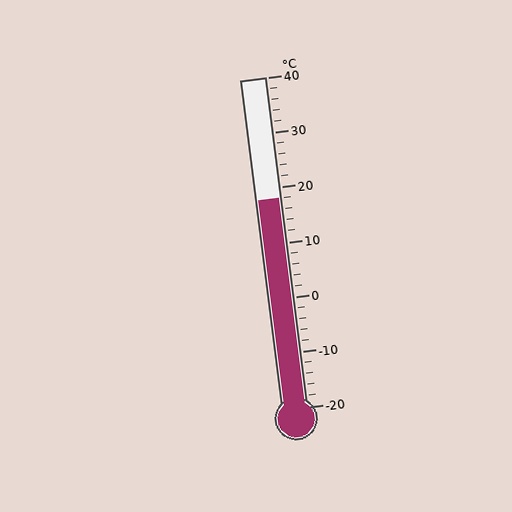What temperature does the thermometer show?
The thermometer shows approximately 18°C.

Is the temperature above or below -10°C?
The temperature is above -10°C.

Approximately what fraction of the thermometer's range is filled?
The thermometer is filled to approximately 65% of its range.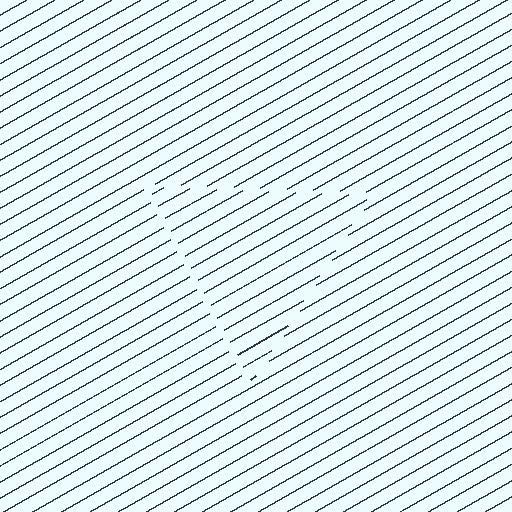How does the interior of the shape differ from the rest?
The interior of the shape contains the same grating, shifted by half a period — the contour is defined by the phase discontinuity where line-ends from the inner and outer gratings abut.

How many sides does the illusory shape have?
3 sides — the line-ends trace a triangle.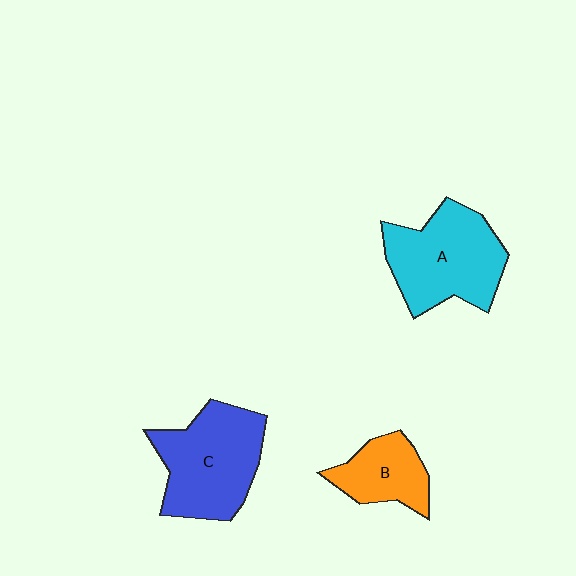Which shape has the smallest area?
Shape B (orange).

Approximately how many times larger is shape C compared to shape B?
Approximately 1.8 times.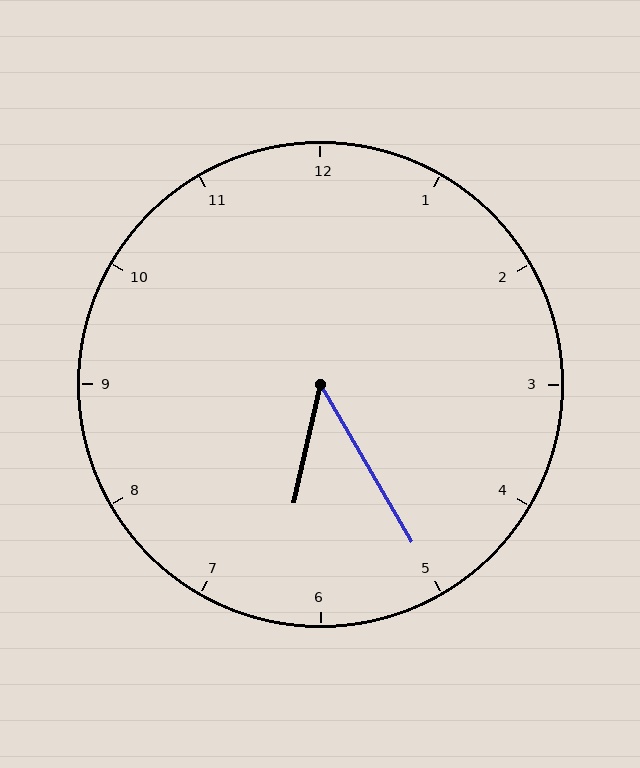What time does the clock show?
6:25.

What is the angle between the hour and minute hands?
Approximately 42 degrees.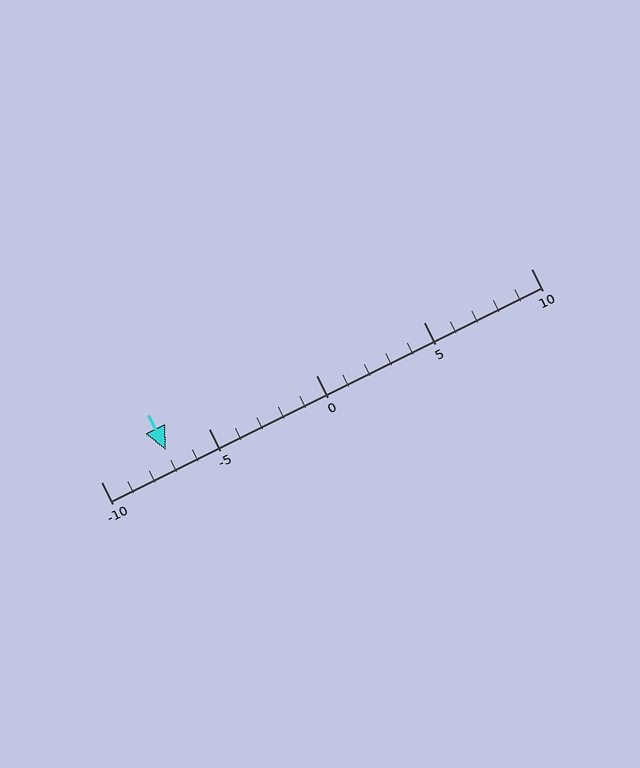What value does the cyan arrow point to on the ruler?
The cyan arrow points to approximately -7.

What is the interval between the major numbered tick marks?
The major tick marks are spaced 5 units apart.